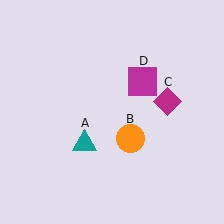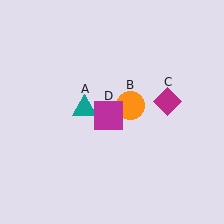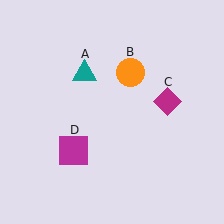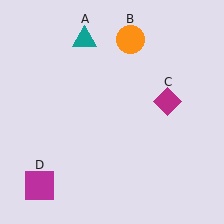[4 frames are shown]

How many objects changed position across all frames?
3 objects changed position: teal triangle (object A), orange circle (object B), magenta square (object D).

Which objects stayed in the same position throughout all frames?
Magenta diamond (object C) remained stationary.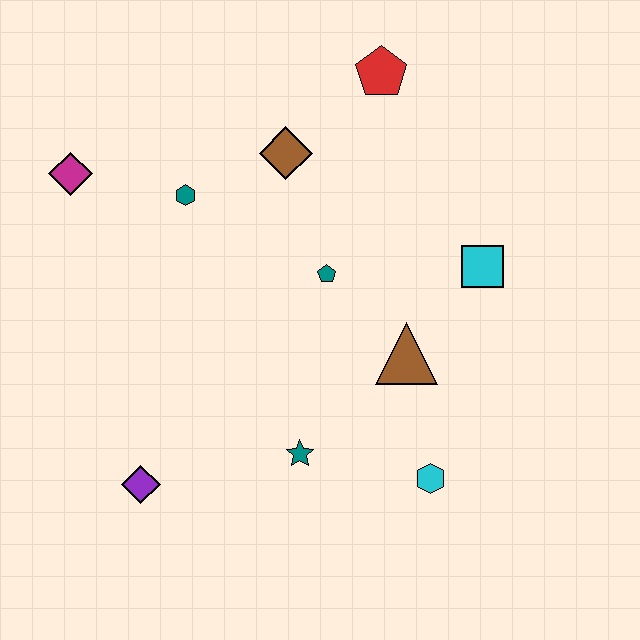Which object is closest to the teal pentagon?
The brown triangle is closest to the teal pentagon.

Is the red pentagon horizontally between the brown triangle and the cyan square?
No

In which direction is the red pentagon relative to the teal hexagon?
The red pentagon is to the right of the teal hexagon.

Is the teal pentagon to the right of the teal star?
Yes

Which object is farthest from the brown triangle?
The magenta diamond is farthest from the brown triangle.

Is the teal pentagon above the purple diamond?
Yes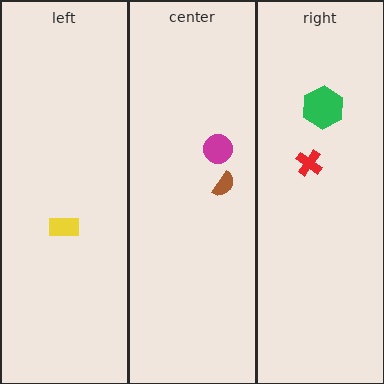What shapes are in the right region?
The green hexagon, the red cross.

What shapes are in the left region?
The yellow rectangle.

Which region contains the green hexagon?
The right region.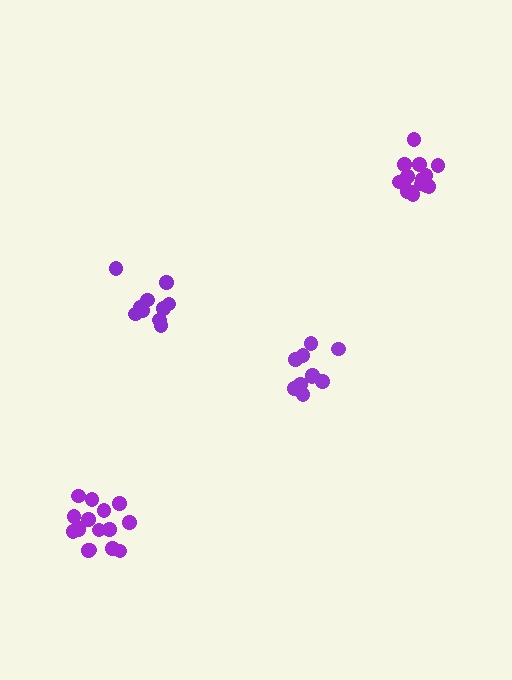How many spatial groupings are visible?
There are 4 spatial groupings.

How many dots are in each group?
Group 1: 10 dots, Group 2: 15 dots, Group 3: 16 dots, Group 4: 10 dots (51 total).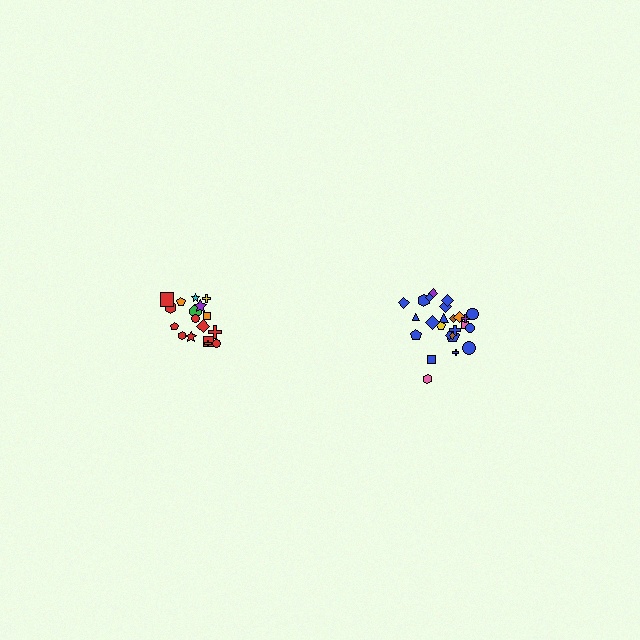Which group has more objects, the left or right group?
The right group.